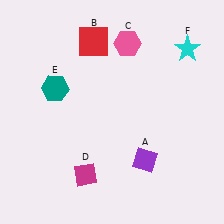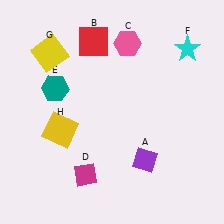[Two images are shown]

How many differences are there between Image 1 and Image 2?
There are 2 differences between the two images.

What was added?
A yellow square (G), a yellow square (H) were added in Image 2.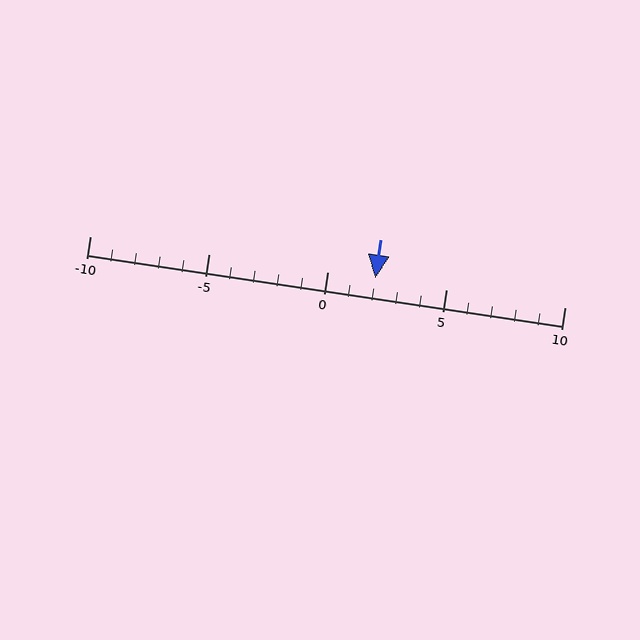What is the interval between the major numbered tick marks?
The major tick marks are spaced 5 units apart.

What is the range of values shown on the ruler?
The ruler shows values from -10 to 10.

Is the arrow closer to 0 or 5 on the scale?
The arrow is closer to 0.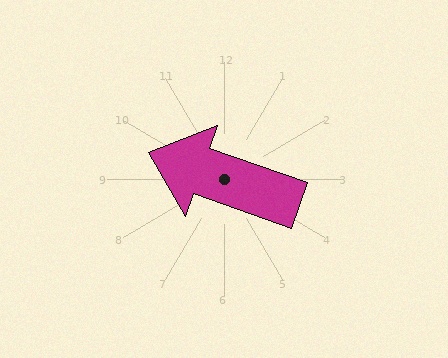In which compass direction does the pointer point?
West.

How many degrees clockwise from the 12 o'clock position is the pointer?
Approximately 289 degrees.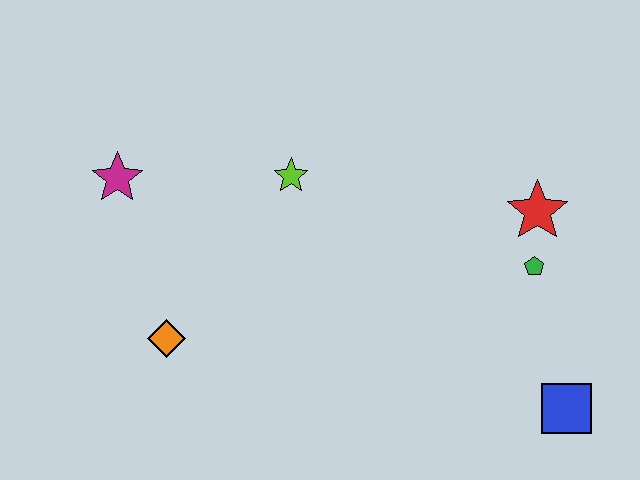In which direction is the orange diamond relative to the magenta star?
The orange diamond is below the magenta star.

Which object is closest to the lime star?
The magenta star is closest to the lime star.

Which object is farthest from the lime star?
The blue square is farthest from the lime star.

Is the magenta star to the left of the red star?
Yes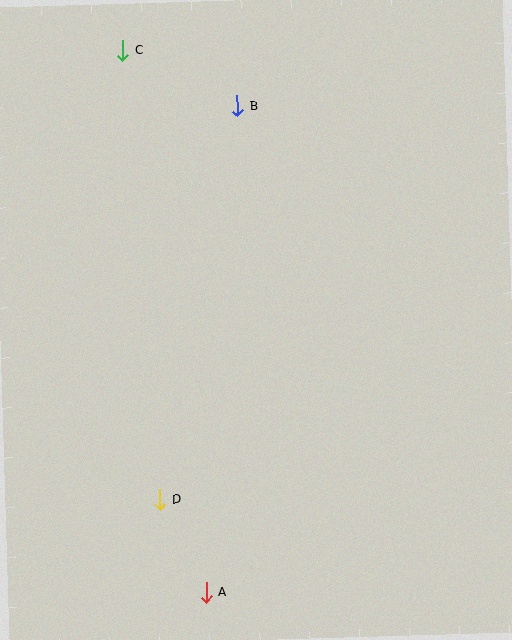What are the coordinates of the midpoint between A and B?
The midpoint between A and B is at (222, 349).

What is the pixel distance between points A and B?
The distance between A and B is 487 pixels.